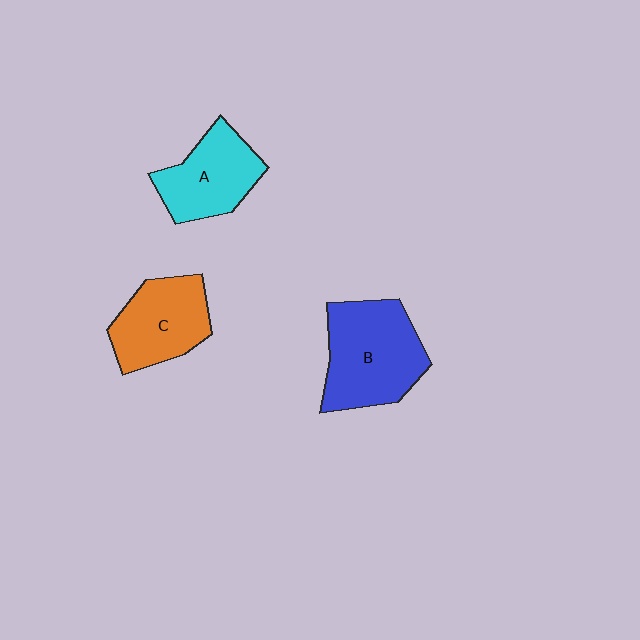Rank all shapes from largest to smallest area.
From largest to smallest: B (blue), C (orange), A (cyan).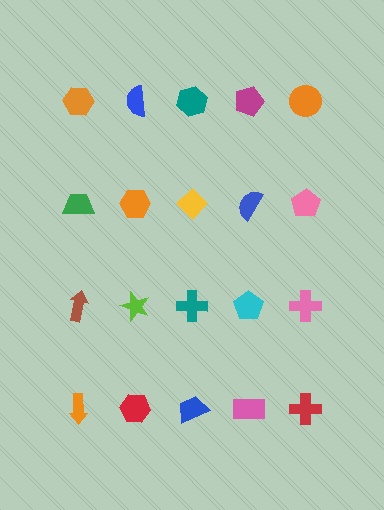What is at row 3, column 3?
A teal cross.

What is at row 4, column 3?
A blue trapezoid.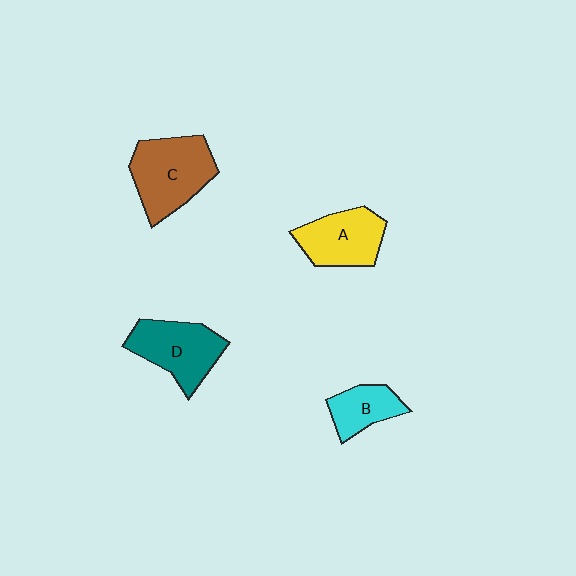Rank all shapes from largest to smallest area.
From largest to smallest: C (brown), D (teal), A (yellow), B (cyan).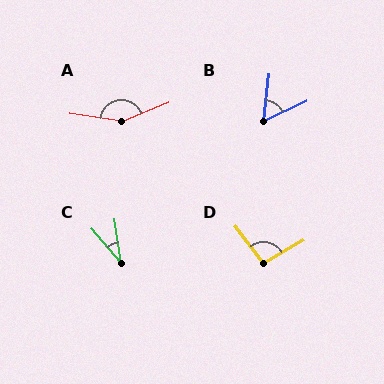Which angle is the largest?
A, at approximately 150 degrees.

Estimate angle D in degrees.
Approximately 97 degrees.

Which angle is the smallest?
C, at approximately 33 degrees.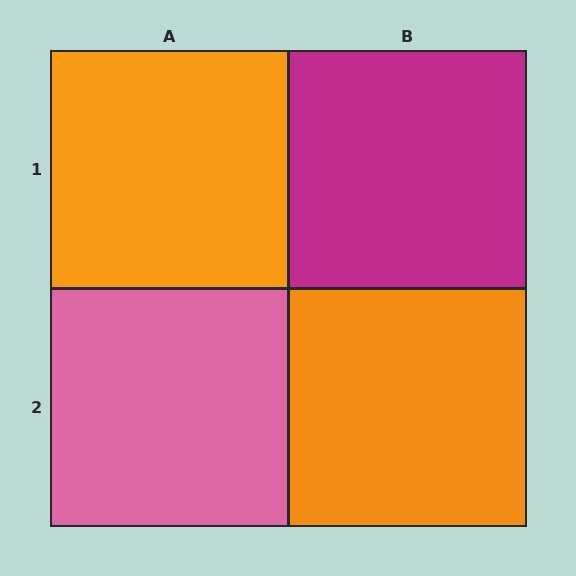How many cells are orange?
2 cells are orange.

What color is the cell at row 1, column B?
Magenta.